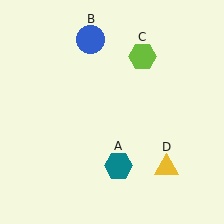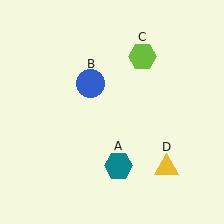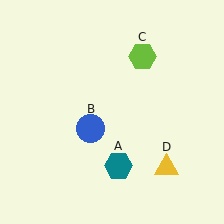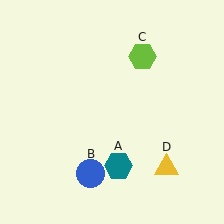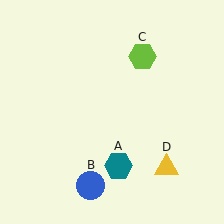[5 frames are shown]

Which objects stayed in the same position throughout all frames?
Teal hexagon (object A) and lime hexagon (object C) and yellow triangle (object D) remained stationary.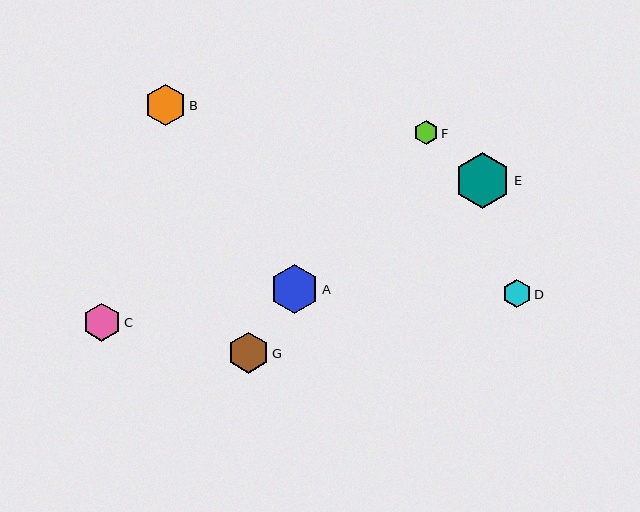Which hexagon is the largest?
Hexagon E is the largest with a size of approximately 56 pixels.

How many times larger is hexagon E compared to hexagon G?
Hexagon E is approximately 1.4 times the size of hexagon G.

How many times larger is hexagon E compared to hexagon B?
Hexagon E is approximately 1.4 times the size of hexagon B.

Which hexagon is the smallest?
Hexagon F is the smallest with a size of approximately 24 pixels.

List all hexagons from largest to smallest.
From largest to smallest: E, A, B, G, C, D, F.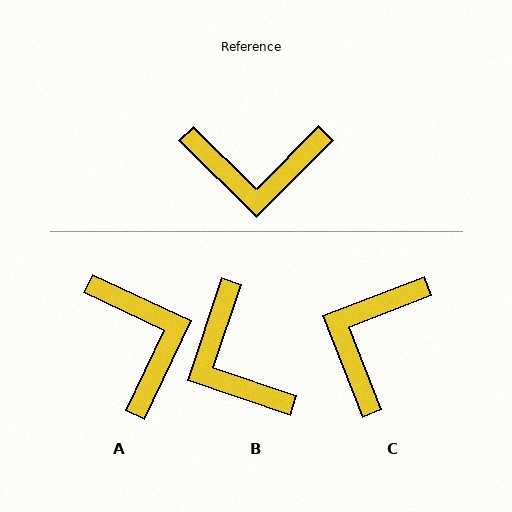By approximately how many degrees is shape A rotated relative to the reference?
Approximately 110 degrees counter-clockwise.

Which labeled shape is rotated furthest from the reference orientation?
C, about 114 degrees away.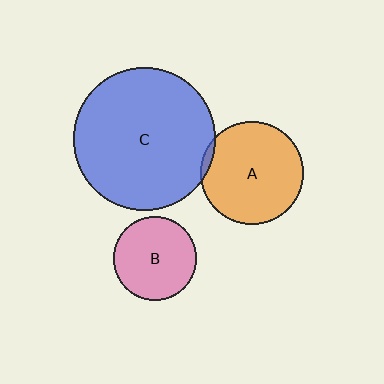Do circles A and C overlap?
Yes.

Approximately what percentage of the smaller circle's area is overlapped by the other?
Approximately 5%.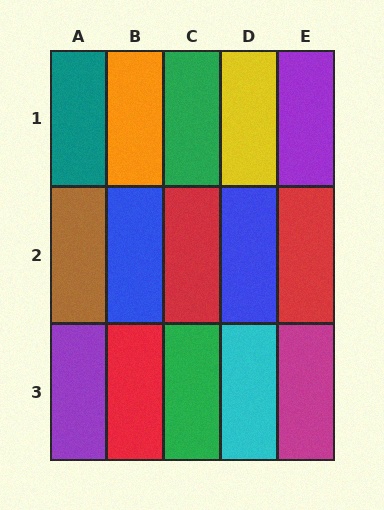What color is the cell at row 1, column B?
Orange.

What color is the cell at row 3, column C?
Green.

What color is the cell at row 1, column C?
Green.